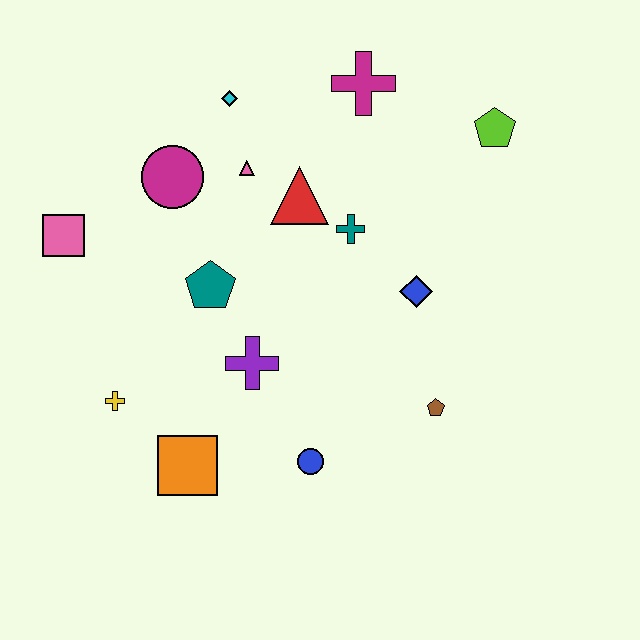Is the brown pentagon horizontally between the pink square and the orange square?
No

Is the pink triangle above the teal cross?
Yes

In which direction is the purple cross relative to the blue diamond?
The purple cross is to the left of the blue diamond.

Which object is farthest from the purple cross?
The lime pentagon is farthest from the purple cross.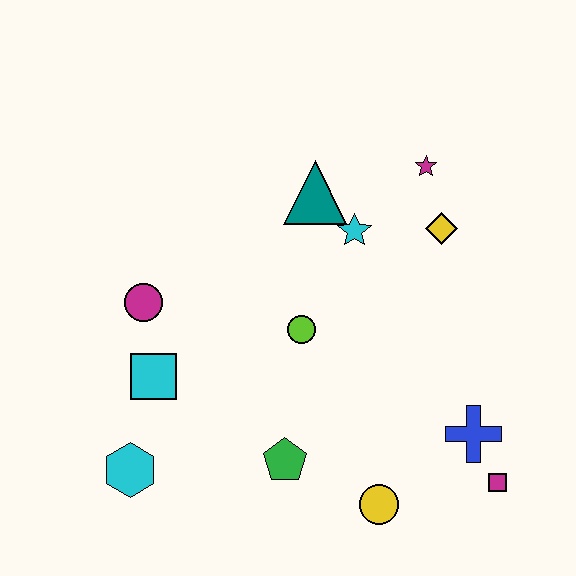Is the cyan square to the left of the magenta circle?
No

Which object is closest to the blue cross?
The magenta square is closest to the blue cross.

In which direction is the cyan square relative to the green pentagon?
The cyan square is to the left of the green pentagon.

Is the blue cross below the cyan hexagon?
No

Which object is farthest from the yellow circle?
The magenta star is farthest from the yellow circle.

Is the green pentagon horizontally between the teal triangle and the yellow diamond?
No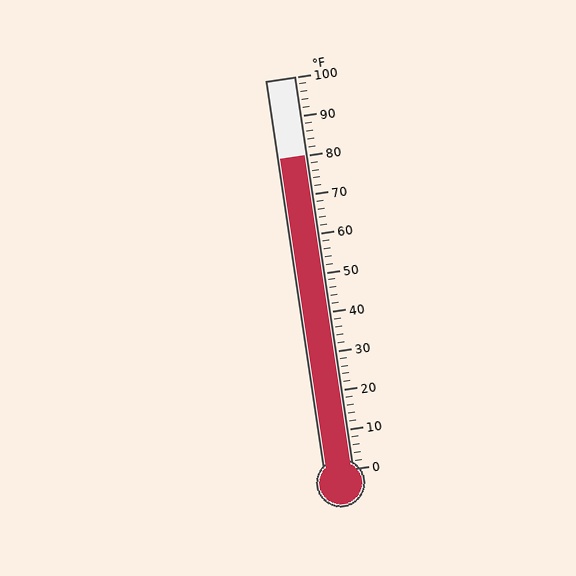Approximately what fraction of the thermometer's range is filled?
The thermometer is filled to approximately 80% of its range.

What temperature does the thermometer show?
The thermometer shows approximately 80°F.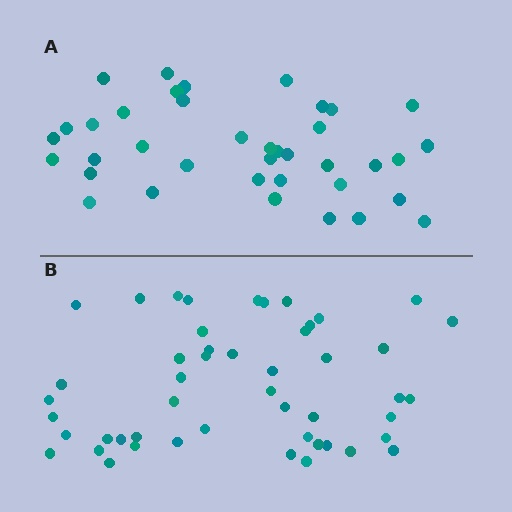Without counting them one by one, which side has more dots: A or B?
Region B (the bottom region) has more dots.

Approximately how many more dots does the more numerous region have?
Region B has roughly 12 or so more dots than region A.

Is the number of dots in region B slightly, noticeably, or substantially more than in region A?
Region B has noticeably more, but not dramatically so. The ratio is roughly 1.3 to 1.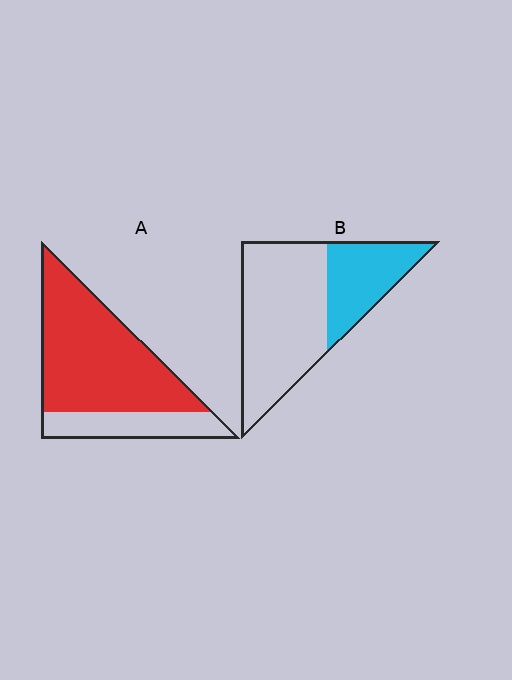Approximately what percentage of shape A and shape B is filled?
A is approximately 75% and B is approximately 30%.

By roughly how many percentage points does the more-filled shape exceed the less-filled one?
By roughly 40 percentage points (A over B).